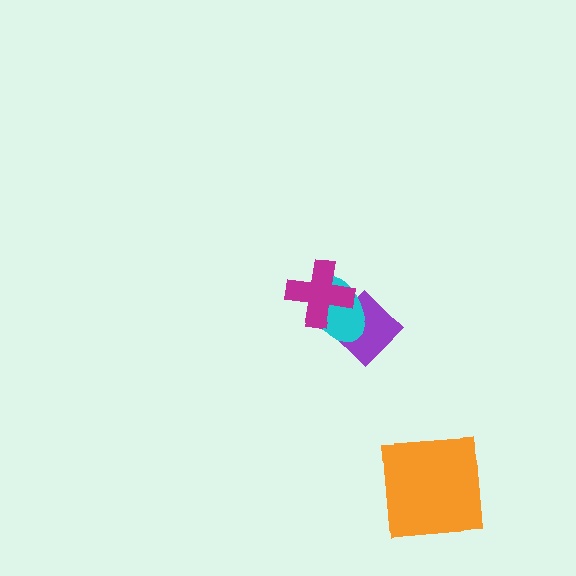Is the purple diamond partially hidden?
Yes, it is partially covered by another shape.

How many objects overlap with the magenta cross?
2 objects overlap with the magenta cross.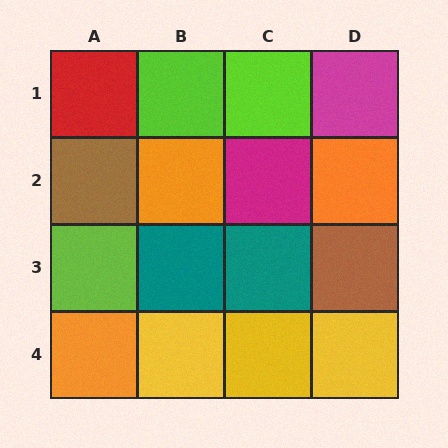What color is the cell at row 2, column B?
Orange.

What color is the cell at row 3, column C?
Teal.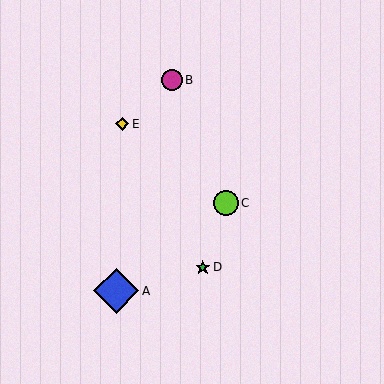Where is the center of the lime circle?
The center of the lime circle is at (226, 203).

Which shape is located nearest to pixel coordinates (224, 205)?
The lime circle (labeled C) at (226, 203) is nearest to that location.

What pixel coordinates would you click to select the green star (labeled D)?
Click at (203, 267) to select the green star D.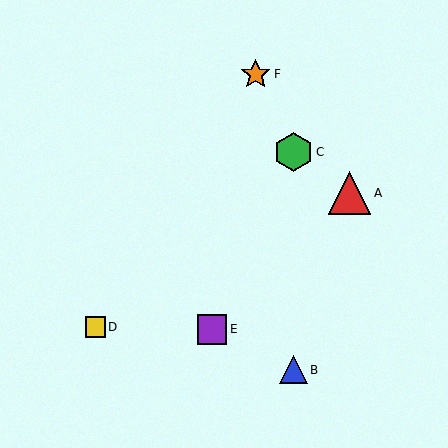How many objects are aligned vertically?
2 objects (B, C) are aligned vertically.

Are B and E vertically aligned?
No, B is at x≈293 and E is at x≈212.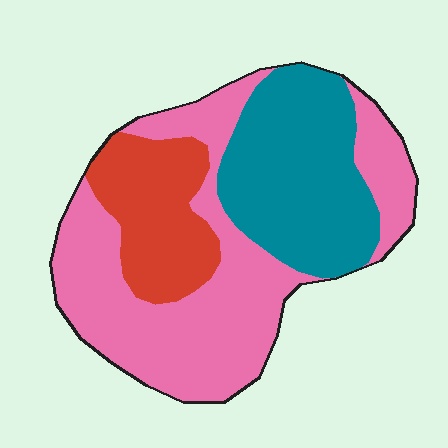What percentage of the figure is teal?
Teal takes up about one third (1/3) of the figure.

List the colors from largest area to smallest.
From largest to smallest: pink, teal, red.